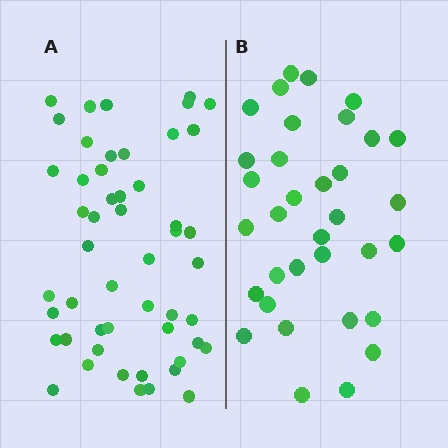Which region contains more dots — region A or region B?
Region A (the left region) has more dots.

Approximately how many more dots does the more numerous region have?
Region A has approximately 15 more dots than region B.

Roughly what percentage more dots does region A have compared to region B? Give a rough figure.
About 50% more.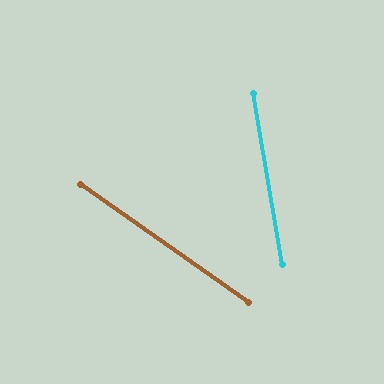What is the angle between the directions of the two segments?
Approximately 45 degrees.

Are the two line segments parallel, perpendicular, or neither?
Neither parallel nor perpendicular — they differ by about 45°.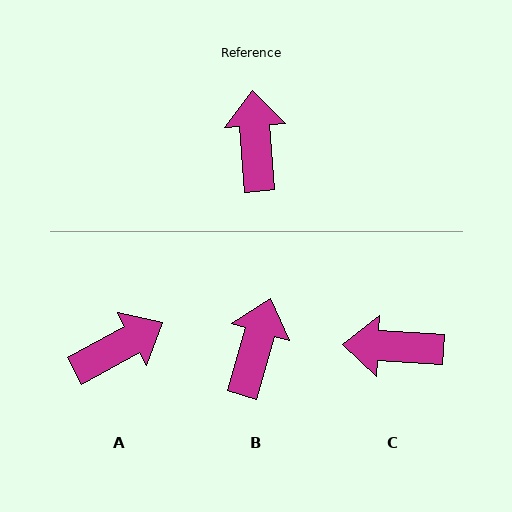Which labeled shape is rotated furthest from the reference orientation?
C, about 83 degrees away.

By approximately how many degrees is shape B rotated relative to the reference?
Approximately 21 degrees clockwise.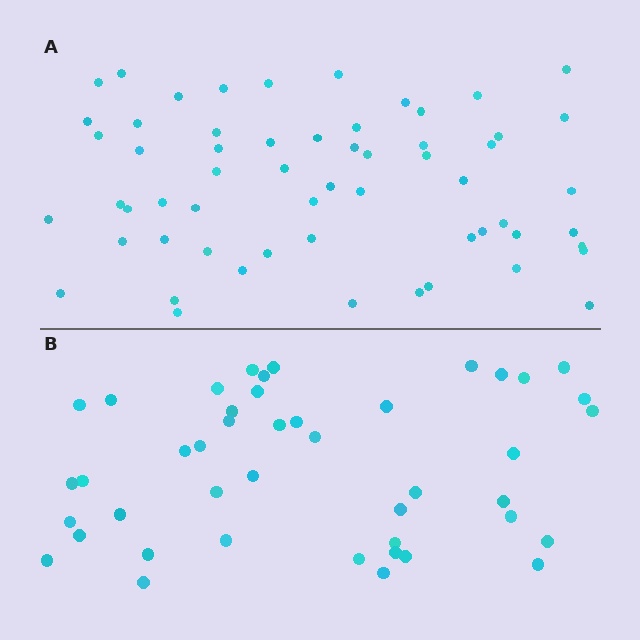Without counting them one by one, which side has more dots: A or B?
Region A (the top region) has more dots.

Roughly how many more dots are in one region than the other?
Region A has approximately 15 more dots than region B.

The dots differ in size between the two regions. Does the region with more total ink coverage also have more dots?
No. Region B has more total ink coverage because its dots are larger, but region A actually contains more individual dots. Total area can be misleading — the number of items is what matters here.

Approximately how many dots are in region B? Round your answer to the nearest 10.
About 40 dots. (The exact count is 44, which rounds to 40.)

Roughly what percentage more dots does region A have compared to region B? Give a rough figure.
About 35% more.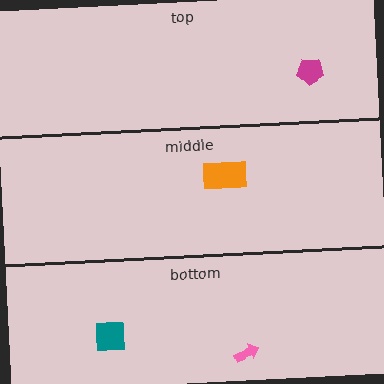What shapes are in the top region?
The magenta pentagon.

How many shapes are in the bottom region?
2.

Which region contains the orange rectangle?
The middle region.